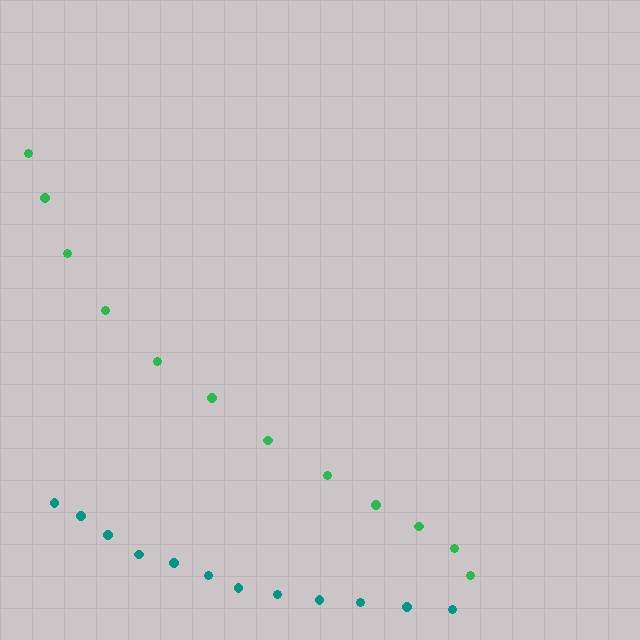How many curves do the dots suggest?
There are 2 distinct paths.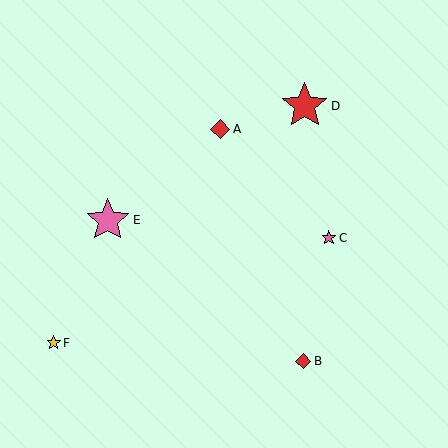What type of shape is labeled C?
Shape C is a pink star.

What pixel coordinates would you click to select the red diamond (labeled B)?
Click at (303, 361) to select the red diamond B.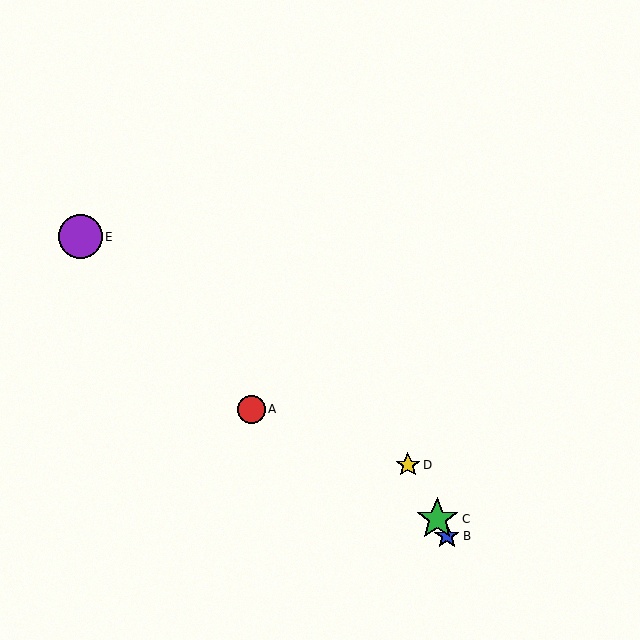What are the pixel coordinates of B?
Object B is at (447, 536).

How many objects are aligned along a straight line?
3 objects (B, C, D) are aligned along a straight line.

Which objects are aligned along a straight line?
Objects B, C, D are aligned along a straight line.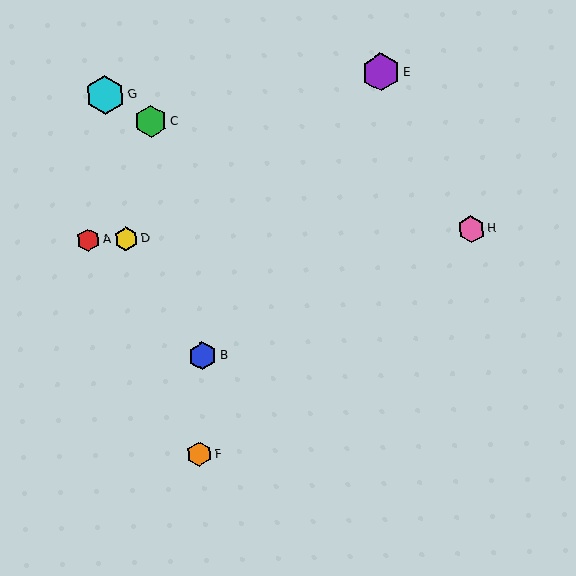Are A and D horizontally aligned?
Yes, both are at y≈240.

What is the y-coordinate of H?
Object H is at y≈229.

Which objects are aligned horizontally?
Objects A, D, H are aligned horizontally.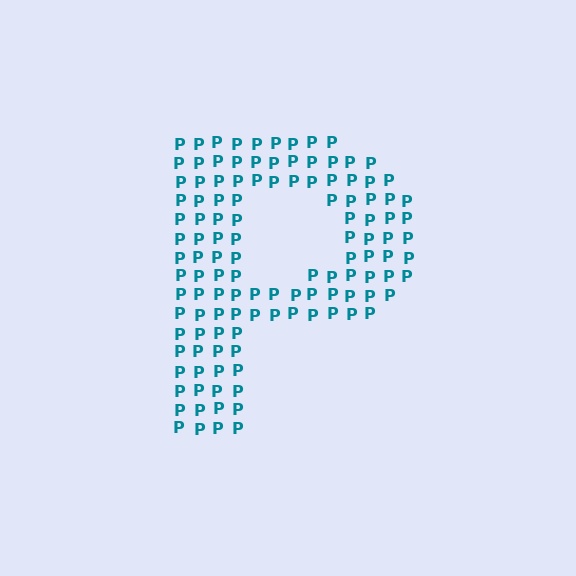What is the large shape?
The large shape is the letter P.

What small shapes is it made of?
It is made of small letter P's.